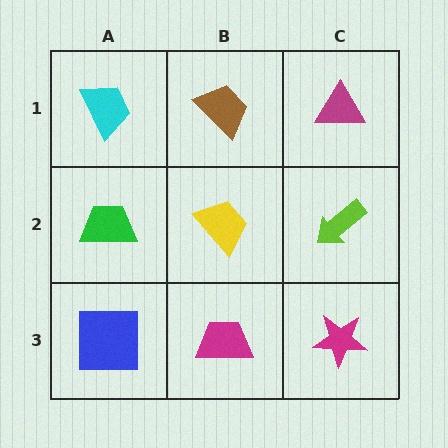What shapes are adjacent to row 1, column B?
A yellow trapezoid (row 2, column B), a cyan trapezoid (row 1, column A), a magenta triangle (row 1, column C).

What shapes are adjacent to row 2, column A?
A cyan trapezoid (row 1, column A), a blue square (row 3, column A), a yellow trapezoid (row 2, column B).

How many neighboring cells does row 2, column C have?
3.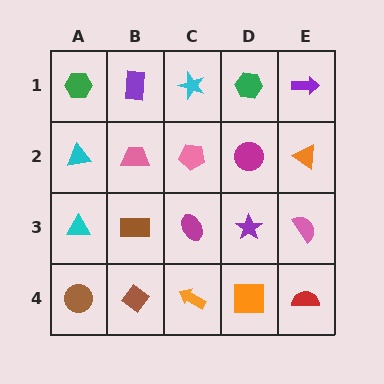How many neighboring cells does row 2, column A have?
3.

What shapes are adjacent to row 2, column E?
A purple arrow (row 1, column E), a pink semicircle (row 3, column E), a magenta circle (row 2, column D).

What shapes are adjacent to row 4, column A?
A cyan triangle (row 3, column A), a brown diamond (row 4, column B).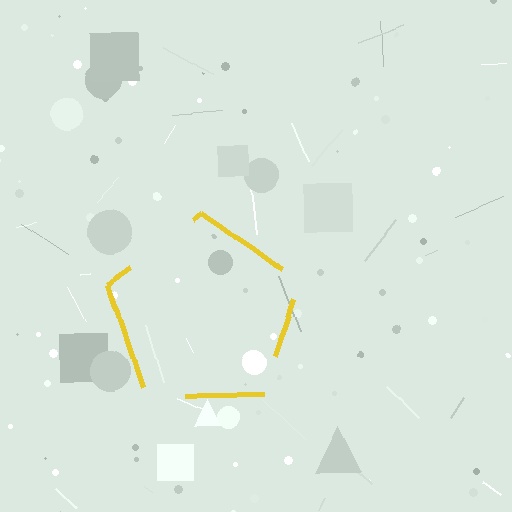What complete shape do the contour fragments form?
The contour fragments form a pentagon.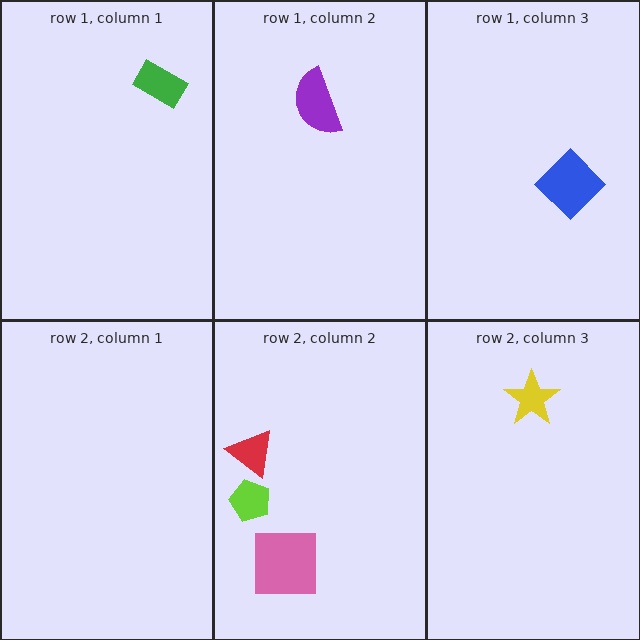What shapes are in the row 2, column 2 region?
The pink square, the lime pentagon, the red triangle.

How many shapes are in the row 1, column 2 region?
1.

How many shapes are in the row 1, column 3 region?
1.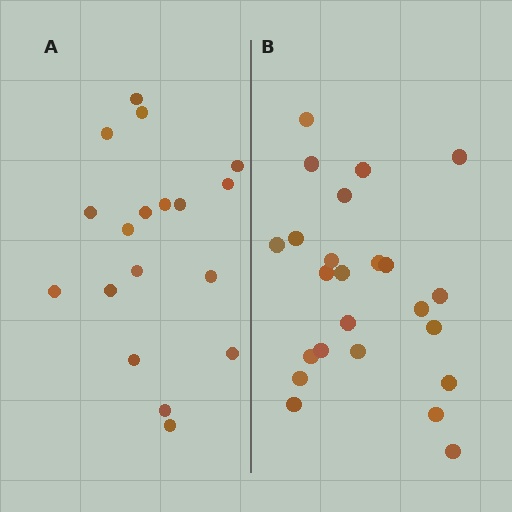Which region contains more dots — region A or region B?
Region B (the right region) has more dots.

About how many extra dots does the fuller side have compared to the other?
Region B has about 6 more dots than region A.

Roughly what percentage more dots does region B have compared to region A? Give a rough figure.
About 35% more.